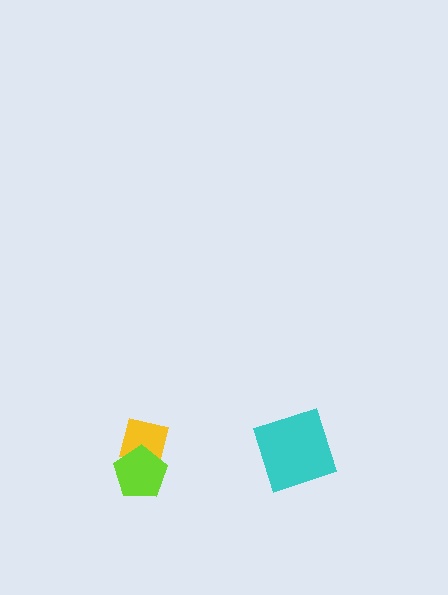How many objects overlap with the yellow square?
1 object overlaps with the yellow square.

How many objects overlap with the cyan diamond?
0 objects overlap with the cyan diamond.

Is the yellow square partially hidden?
Yes, it is partially covered by another shape.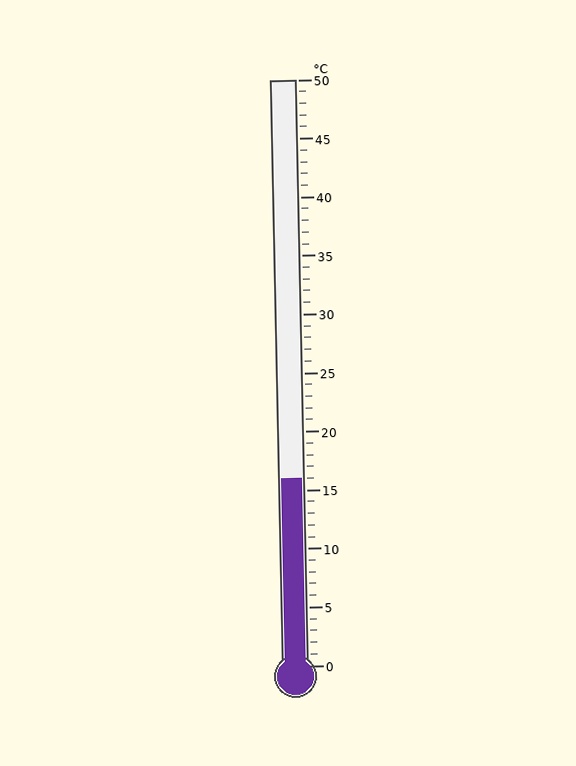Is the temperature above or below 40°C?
The temperature is below 40°C.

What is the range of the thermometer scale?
The thermometer scale ranges from 0°C to 50°C.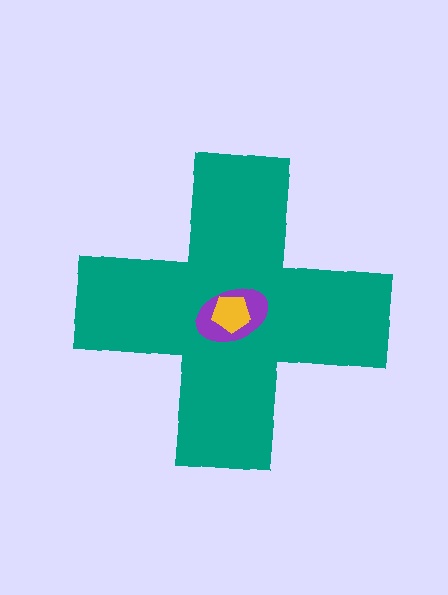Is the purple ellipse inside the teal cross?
Yes.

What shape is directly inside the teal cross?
The purple ellipse.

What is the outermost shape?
The teal cross.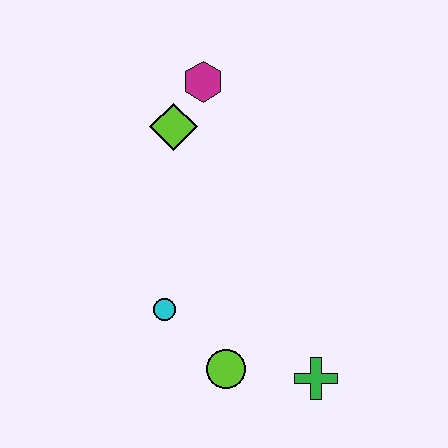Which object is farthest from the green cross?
The magenta hexagon is farthest from the green cross.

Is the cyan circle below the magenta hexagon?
Yes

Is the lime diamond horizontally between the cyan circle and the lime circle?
Yes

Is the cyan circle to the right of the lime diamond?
No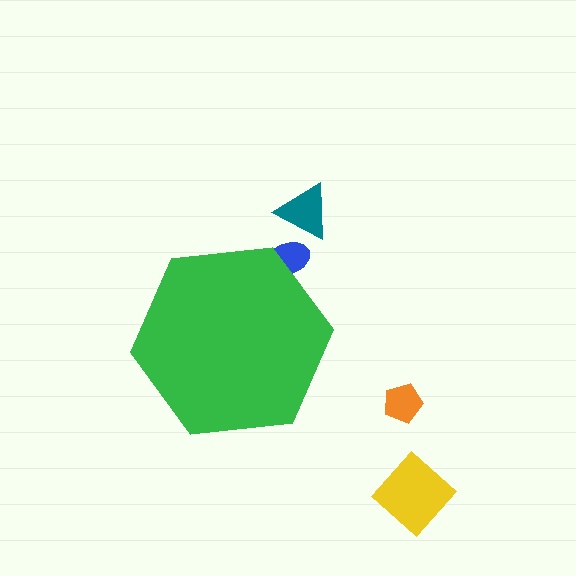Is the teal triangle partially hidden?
No, the teal triangle is fully visible.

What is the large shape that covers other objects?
A green hexagon.